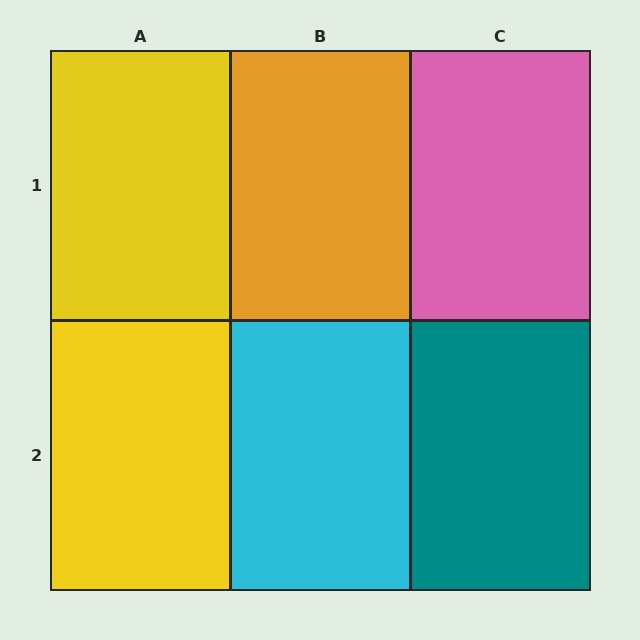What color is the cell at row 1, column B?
Orange.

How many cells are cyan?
1 cell is cyan.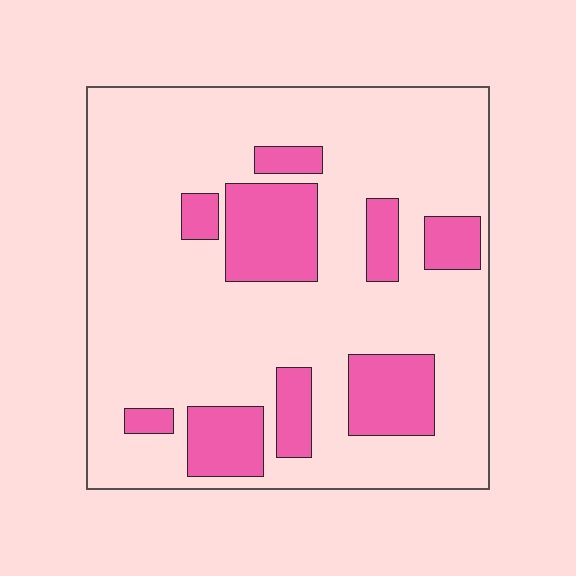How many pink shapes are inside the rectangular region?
9.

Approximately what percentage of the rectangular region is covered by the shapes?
Approximately 20%.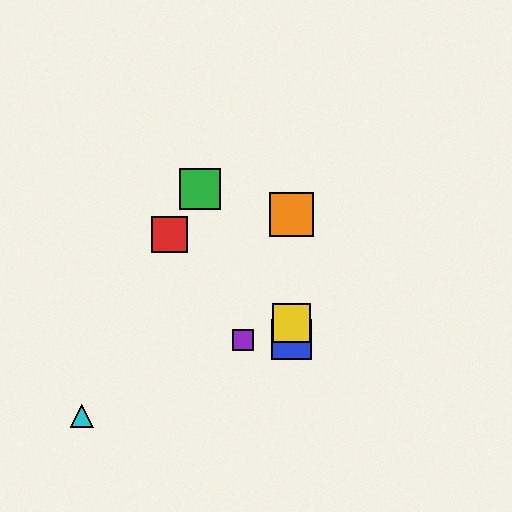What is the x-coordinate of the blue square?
The blue square is at x≈292.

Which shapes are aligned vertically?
The blue square, the yellow square, the orange square are aligned vertically.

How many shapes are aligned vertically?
3 shapes (the blue square, the yellow square, the orange square) are aligned vertically.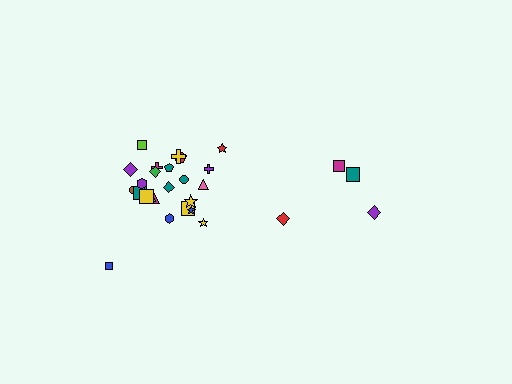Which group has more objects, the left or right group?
The left group.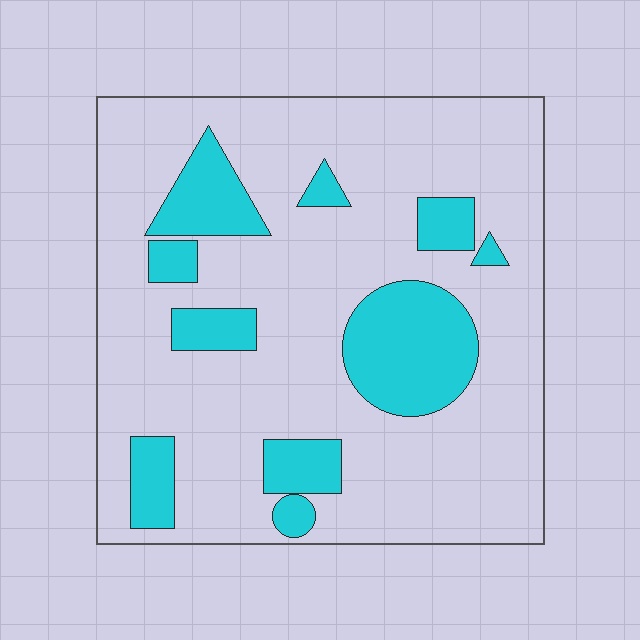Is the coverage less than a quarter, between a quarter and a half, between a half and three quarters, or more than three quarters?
Less than a quarter.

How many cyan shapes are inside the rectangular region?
10.